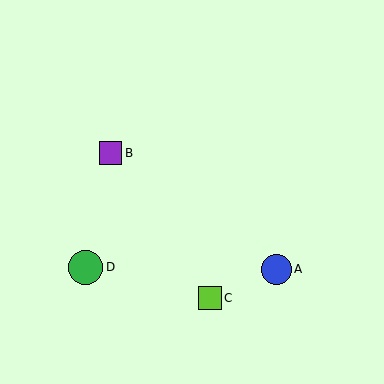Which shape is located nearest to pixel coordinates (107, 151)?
The purple square (labeled B) at (110, 153) is nearest to that location.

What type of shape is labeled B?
Shape B is a purple square.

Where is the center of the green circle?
The center of the green circle is at (86, 267).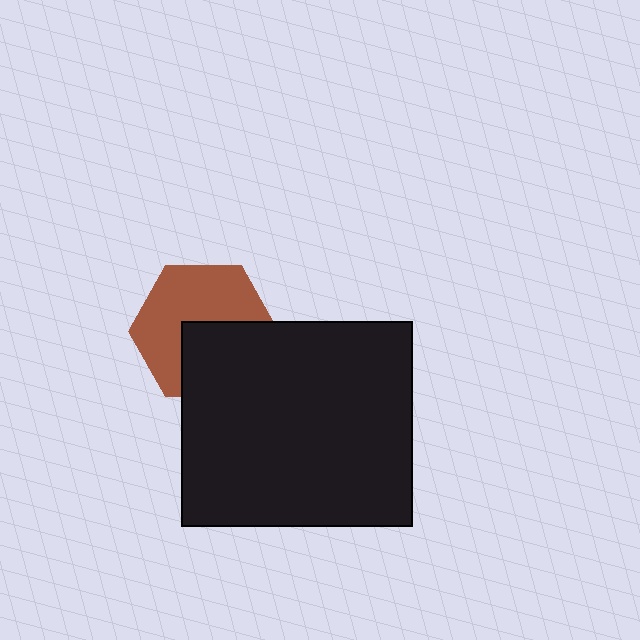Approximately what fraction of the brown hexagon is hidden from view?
Roughly 41% of the brown hexagon is hidden behind the black rectangle.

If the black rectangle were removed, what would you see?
You would see the complete brown hexagon.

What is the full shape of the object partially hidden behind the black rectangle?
The partially hidden object is a brown hexagon.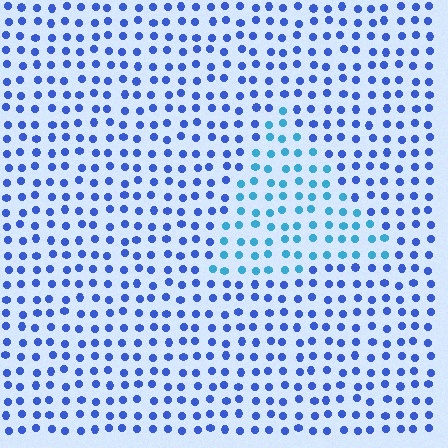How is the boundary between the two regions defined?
The boundary is defined purely by a slight shift in hue (about 32 degrees). Spacing, size, and orientation are identical on both sides.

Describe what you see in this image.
The image is filled with small blue elements in a uniform arrangement. A triangle-shaped region is visible where the elements are tinted to a slightly different hue, forming a subtle color boundary.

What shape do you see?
I see a triangle.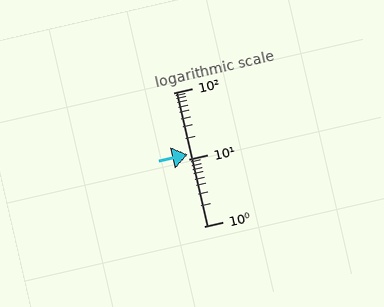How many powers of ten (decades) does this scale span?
The scale spans 2 decades, from 1 to 100.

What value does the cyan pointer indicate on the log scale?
The pointer indicates approximately 12.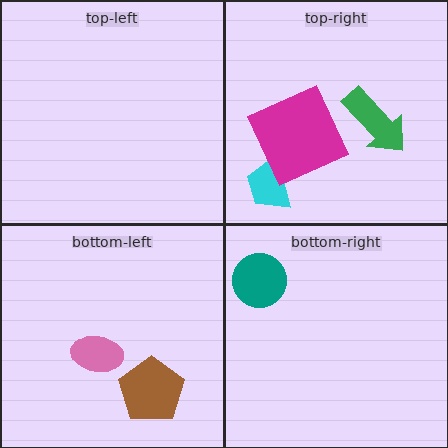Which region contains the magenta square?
The top-right region.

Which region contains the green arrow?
The top-right region.